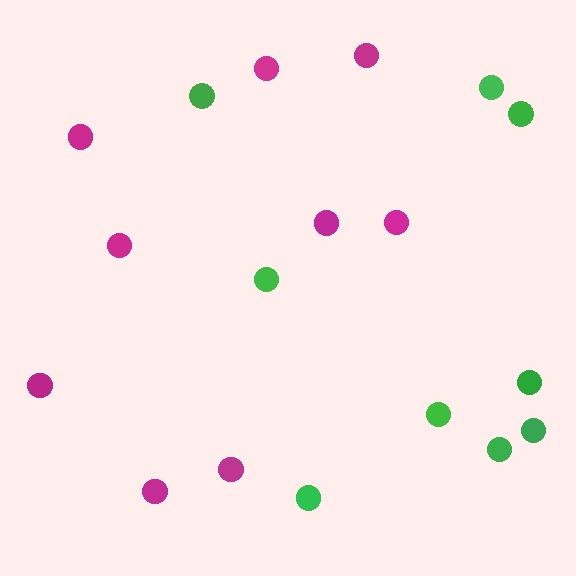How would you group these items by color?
There are 2 groups: one group of magenta circles (9) and one group of green circles (9).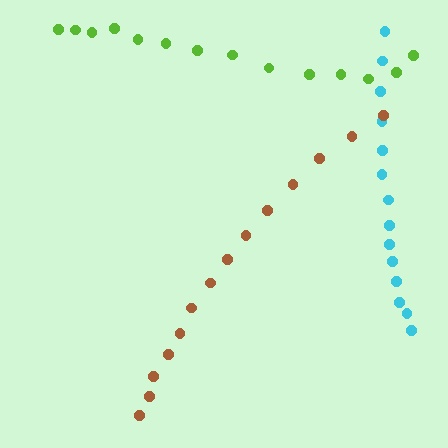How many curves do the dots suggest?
There are 3 distinct paths.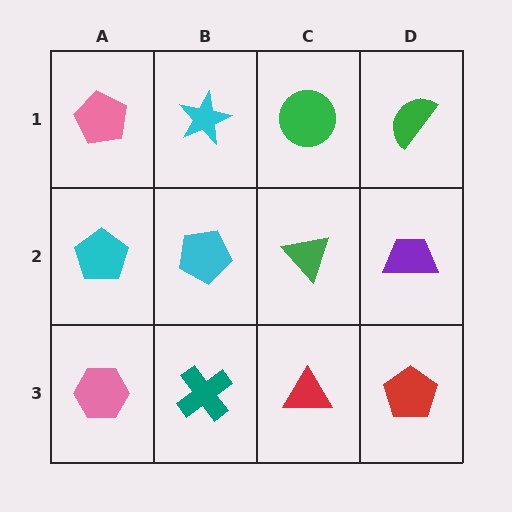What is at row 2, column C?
A green triangle.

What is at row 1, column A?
A pink pentagon.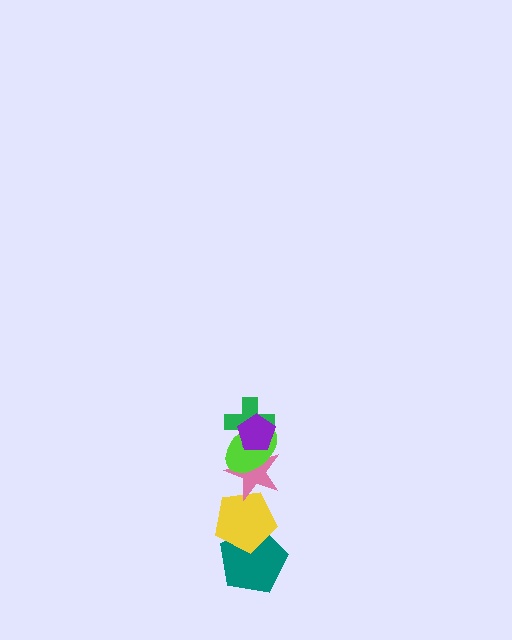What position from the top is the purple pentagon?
The purple pentagon is 1st from the top.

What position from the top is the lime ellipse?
The lime ellipse is 3rd from the top.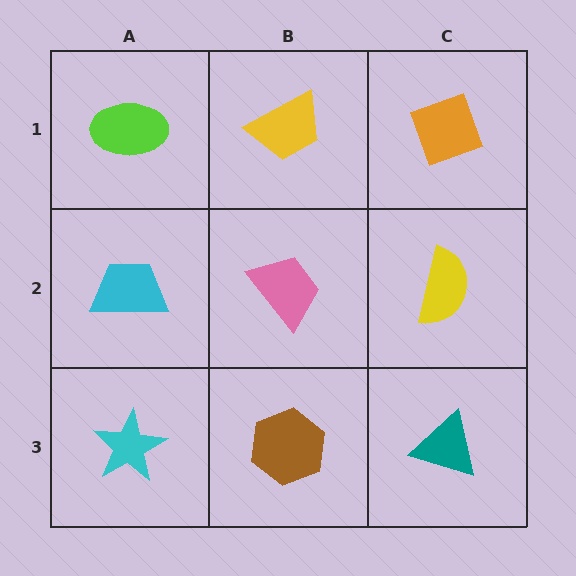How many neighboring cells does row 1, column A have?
2.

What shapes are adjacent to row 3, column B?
A pink trapezoid (row 2, column B), a cyan star (row 3, column A), a teal triangle (row 3, column C).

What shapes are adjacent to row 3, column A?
A cyan trapezoid (row 2, column A), a brown hexagon (row 3, column B).